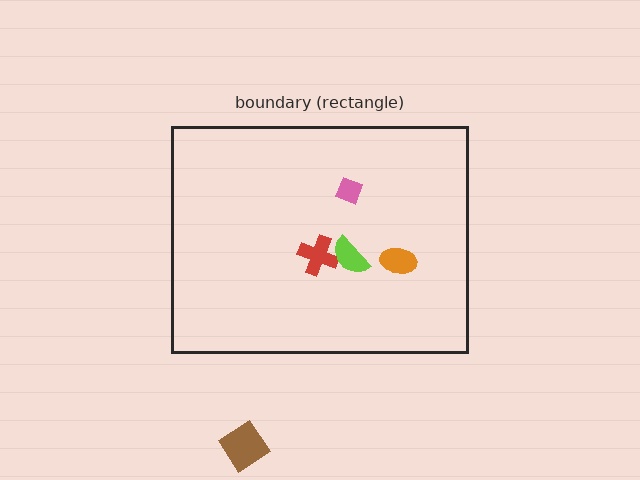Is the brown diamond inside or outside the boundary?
Outside.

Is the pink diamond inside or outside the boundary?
Inside.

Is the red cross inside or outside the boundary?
Inside.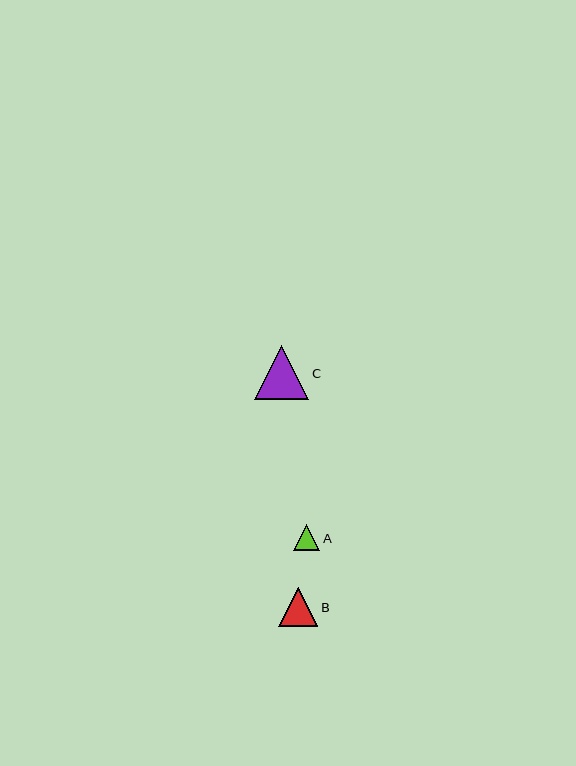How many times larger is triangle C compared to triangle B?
Triangle C is approximately 1.4 times the size of triangle B.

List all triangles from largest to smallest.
From largest to smallest: C, B, A.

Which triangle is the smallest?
Triangle A is the smallest with a size of approximately 26 pixels.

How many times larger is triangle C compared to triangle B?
Triangle C is approximately 1.4 times the size of triangle B.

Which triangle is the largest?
Triangle C is the largest with a size of approximately 54 pixels.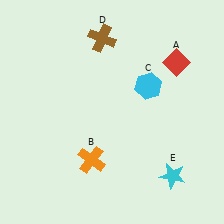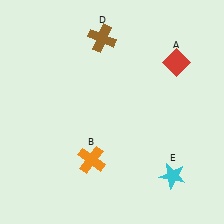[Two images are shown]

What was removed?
The cyan hexagon (C) was removed in Image 2.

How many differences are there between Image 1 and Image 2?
There is 1 difference between the two images.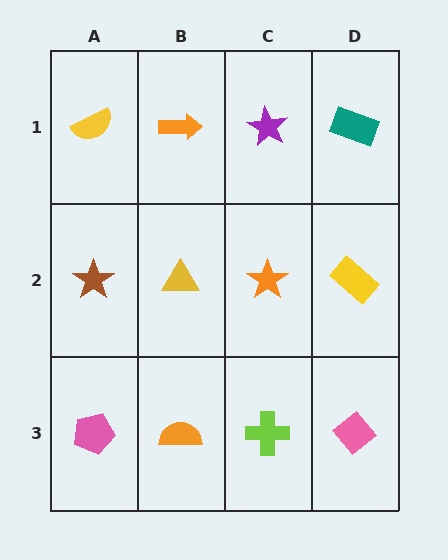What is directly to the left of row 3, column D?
A lime cross.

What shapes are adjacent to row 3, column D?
A yellow rectangle (row 2, column D), a lime cross (row 3, column C).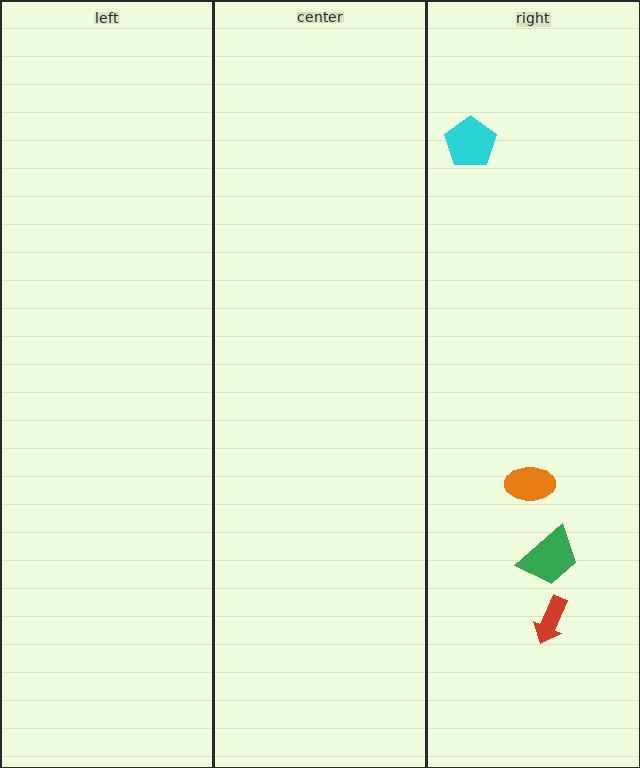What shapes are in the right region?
The cyan pentagon, the green trapezoid, the orange ellipse, the red arrow.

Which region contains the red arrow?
The right region.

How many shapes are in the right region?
4.